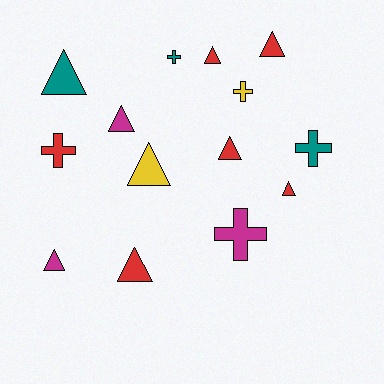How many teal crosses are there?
There are 2 teal crosses.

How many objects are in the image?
There are 14 objects.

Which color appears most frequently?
Red, with 6 objects.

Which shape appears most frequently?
Triangle, with 9 objects.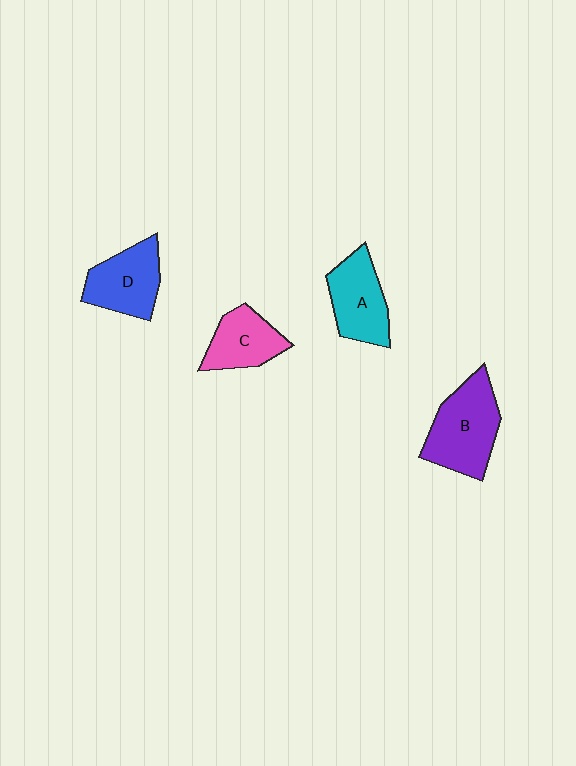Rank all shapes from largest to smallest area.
From largest to smallest: B (purple), D (blue), A (cyan), C (pink).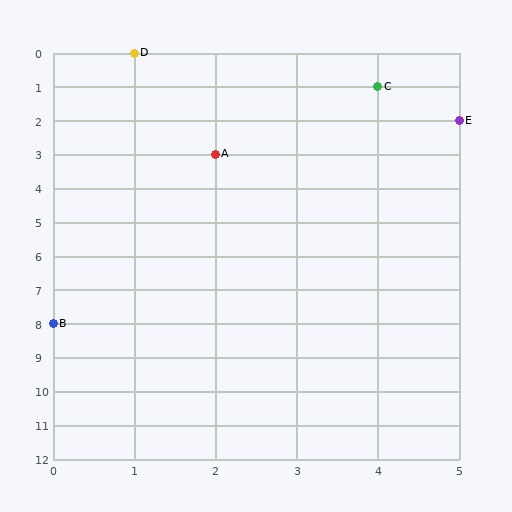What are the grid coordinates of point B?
Point B is at grid coordinates (0, 8).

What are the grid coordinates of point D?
Point D is at grid coordinates (1, 0).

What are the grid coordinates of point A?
Point A is at grid coordinates (2, 3).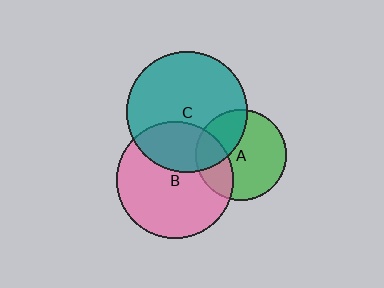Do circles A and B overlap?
Yes.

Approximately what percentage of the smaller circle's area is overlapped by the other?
Approximately 25%.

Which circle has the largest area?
Circle C (teal).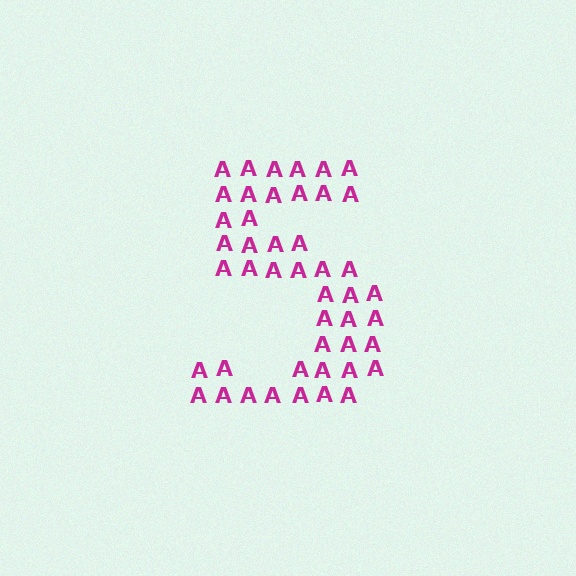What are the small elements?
The small elements are letter A's.